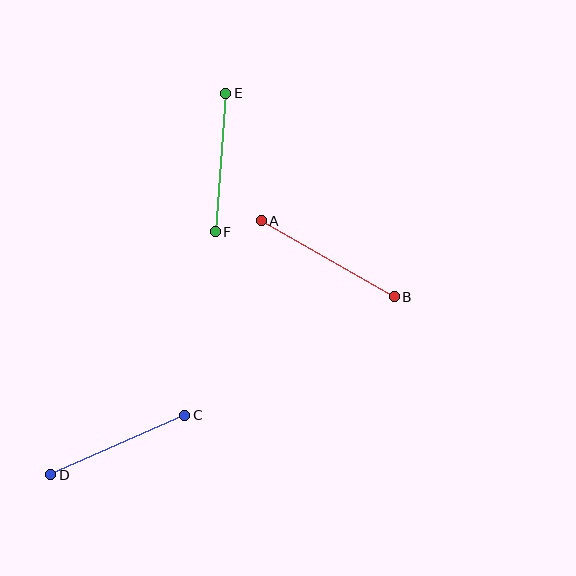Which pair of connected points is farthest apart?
Points A and B are farthest apart.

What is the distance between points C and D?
The distance is approximately 147 pixels.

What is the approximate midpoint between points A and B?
The midpoint is at approximately (328, 259) pixels.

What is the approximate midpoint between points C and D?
The midpoint is at approximately (118, 445) pixels.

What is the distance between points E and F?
The distance is approximately 138 pixels.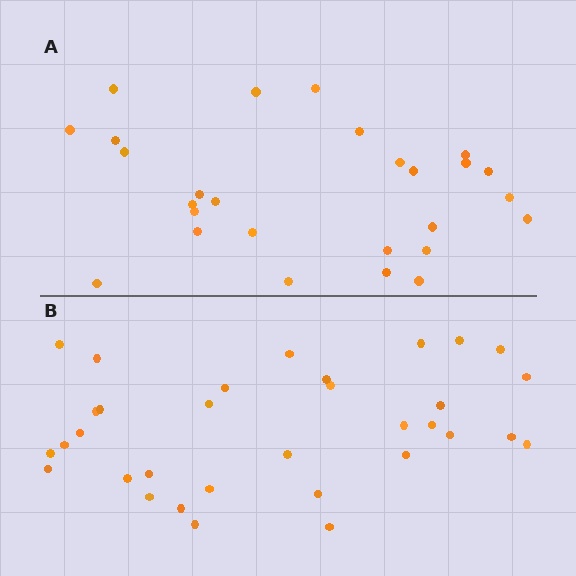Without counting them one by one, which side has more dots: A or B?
Region B (the bottom region) has more dots.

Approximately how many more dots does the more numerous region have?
Region B has about 6 more dots than region A.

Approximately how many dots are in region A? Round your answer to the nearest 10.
About 30 dots. (The exact count is 27, which rounds to 30.)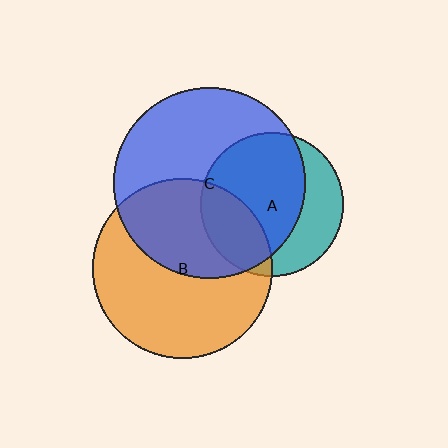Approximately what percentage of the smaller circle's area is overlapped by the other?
Approximately 25%.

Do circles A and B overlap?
Yes.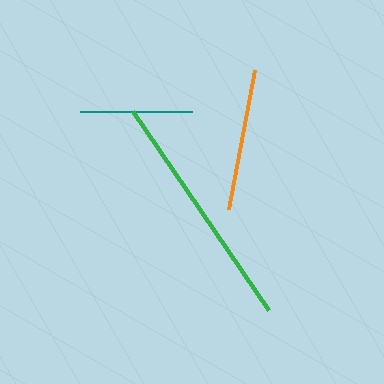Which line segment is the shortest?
The teal line is the shortest at approximately 112 pixels.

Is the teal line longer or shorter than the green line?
The green line is longer than the teal line.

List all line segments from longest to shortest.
From longest to shortest: green, orange, teal.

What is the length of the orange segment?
The orange segment is approximately 142 pixels long.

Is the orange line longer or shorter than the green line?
The green line is longer than the orange line.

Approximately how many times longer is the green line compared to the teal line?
The green line is approximately 2.1 times the length of the teal line.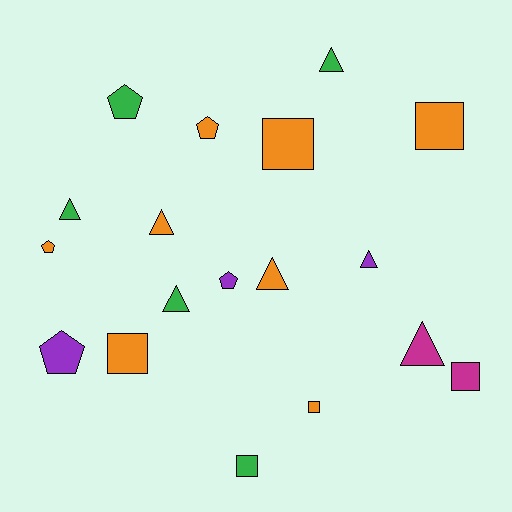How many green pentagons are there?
There is 1 green pentagon.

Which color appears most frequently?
Orange, with 8 objects.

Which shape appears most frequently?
Triangle, with 7 objects.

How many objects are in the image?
There are 18 objects.